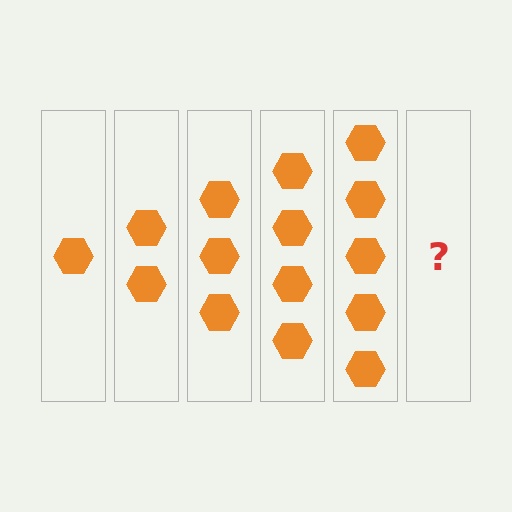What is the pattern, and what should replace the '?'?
The pattern is that each step adds one more hexagon. The '?' should be 6 hexagons.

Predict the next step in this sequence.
The next step is 6 hexagons.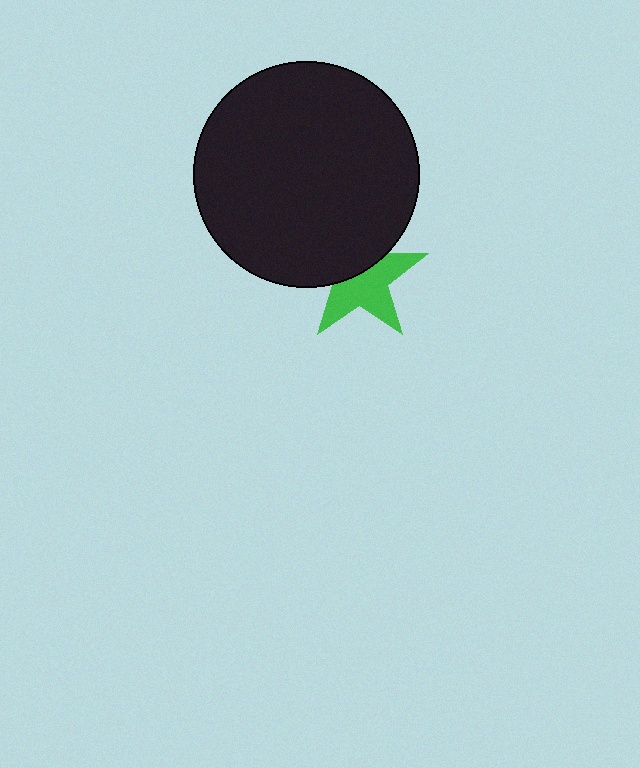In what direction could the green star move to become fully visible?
The green star could move down. That would shift it out from behind the black circle entirely.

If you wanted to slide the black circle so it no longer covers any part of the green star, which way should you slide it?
Slide it up — that is the most direct way to separate the two shapes.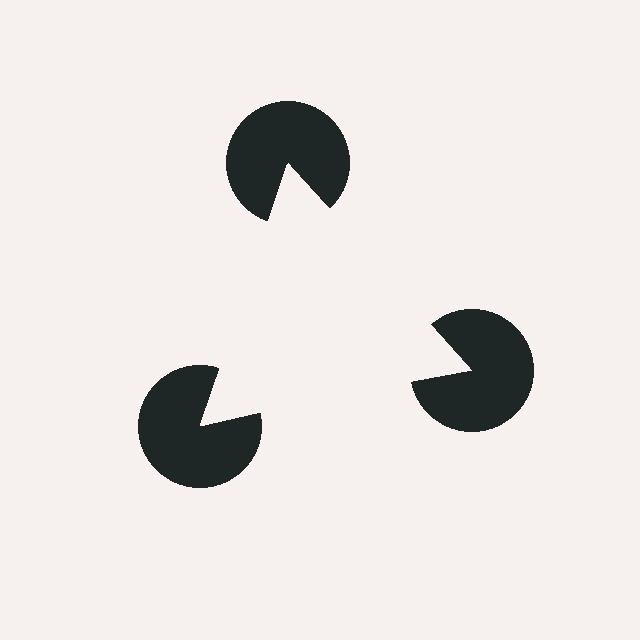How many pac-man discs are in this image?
There are 3 — one at each vertex of the illusory triangle.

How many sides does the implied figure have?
3 sides.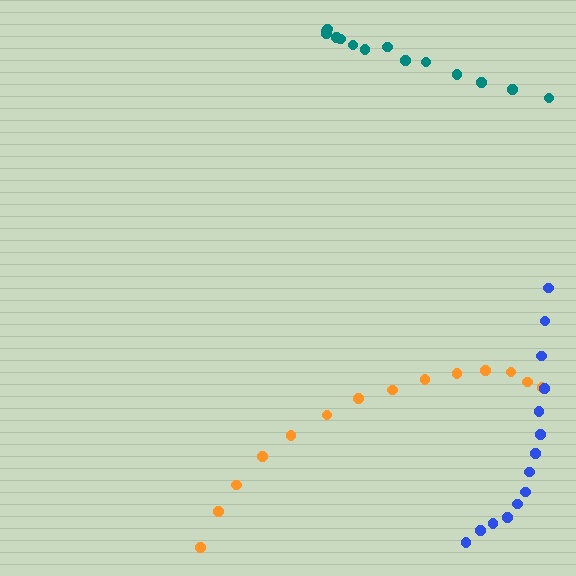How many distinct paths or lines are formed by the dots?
There are 3 distinct paths.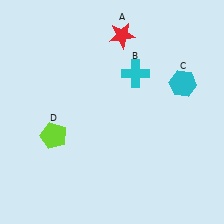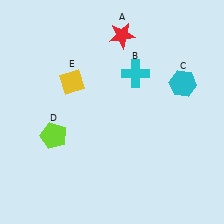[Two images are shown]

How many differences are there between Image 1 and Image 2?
There is 1 difference between the two images.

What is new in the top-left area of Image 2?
A yellow diamond (E) was added in the top-left area of Image 2.